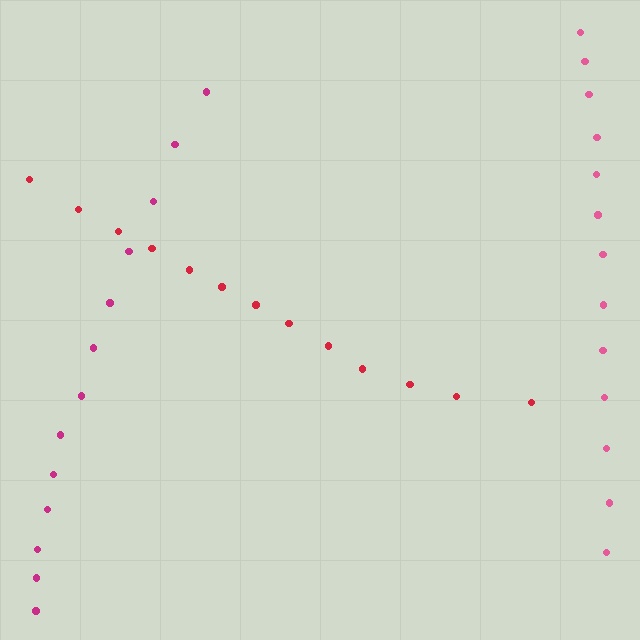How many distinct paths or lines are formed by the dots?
There are 3 distinct paths.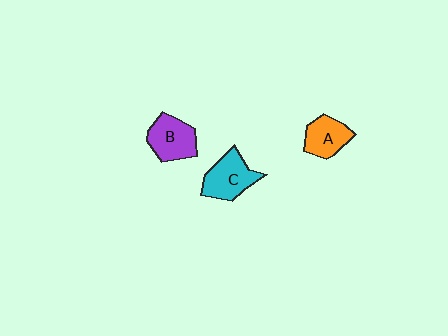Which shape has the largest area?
Shape C (cyan).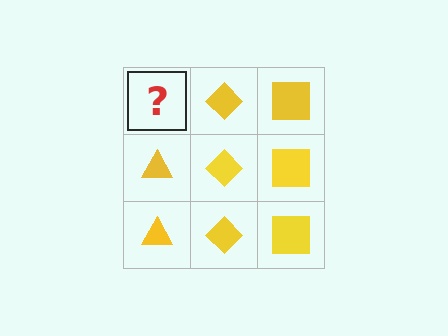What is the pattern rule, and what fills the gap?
The rule is that each column has a consistent shape. The gap should be filled with a yellow triangle.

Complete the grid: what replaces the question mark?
The question mark should be replaced with a yellow triangle.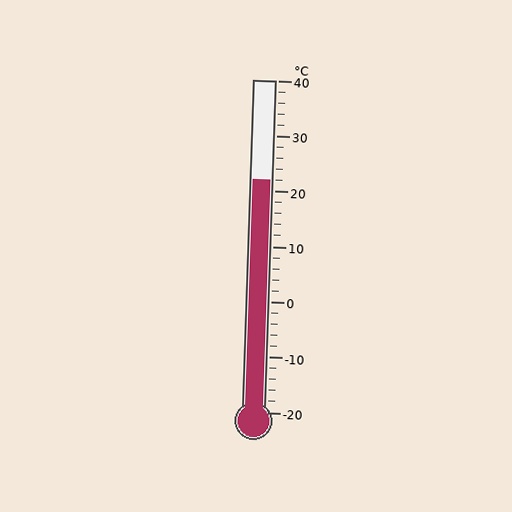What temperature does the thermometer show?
The thermometer shows approximately 22°C.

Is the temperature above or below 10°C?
The temperature is above 10°C.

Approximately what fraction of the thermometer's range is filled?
The thermometer is filled to approximately 70% of its range.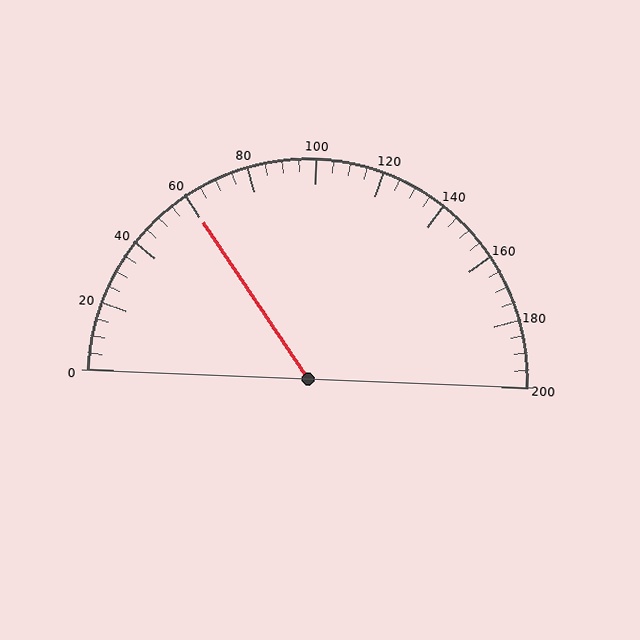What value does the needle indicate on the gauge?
The needle indicates approximately 60.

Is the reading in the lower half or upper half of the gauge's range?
The reading is in the lower half of the range (0 to 200).